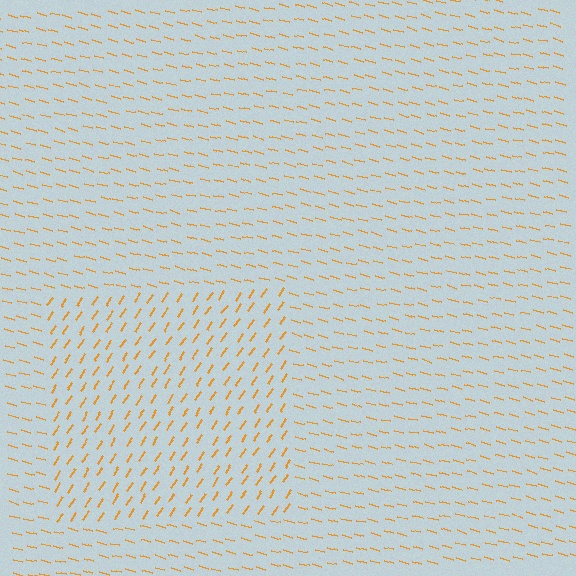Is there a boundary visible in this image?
Yes, there is a texture boundary formed by a change in line orientation.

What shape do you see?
I see a rectangle.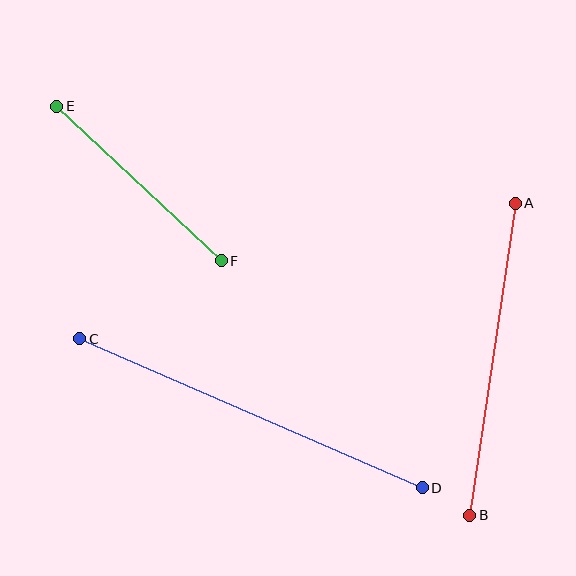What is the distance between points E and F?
The distance is approximately 226 pixels.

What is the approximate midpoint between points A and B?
The midpoint is at approximately (492, 359) pixels.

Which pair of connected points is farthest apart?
Points C and D are farthest apart.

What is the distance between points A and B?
The distance is approximately 315 pixels.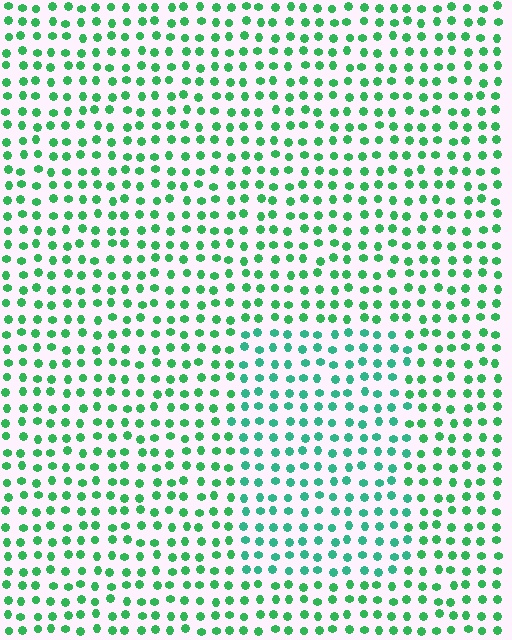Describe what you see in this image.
The image is filled with small green elements in a uniform arrangement. A rectangle-shaped region is visible where the elements are tinted to a slightly different hue, forming a subtle color boundary.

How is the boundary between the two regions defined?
The boundary is defined purely by a slight shift in hue (about 23 degrees). Spacing, size, and orientation are identical on both sides.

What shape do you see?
I see a rectangle.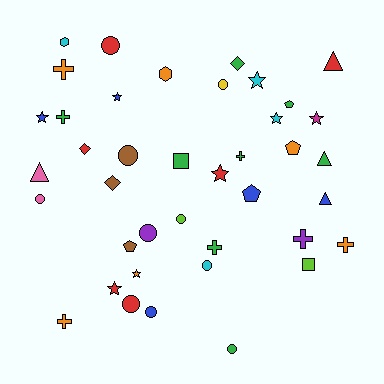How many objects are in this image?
There are 40 objects.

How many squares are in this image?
There are 2 squares.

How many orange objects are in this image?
There are 6 orange objects.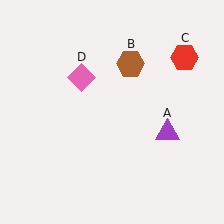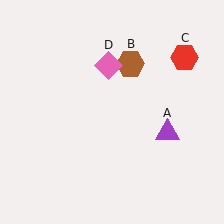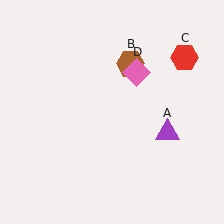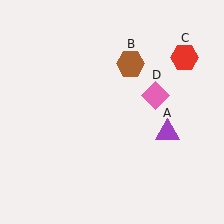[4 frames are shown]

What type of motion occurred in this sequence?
The pink diamond (object D) rotated clockwise around the center of the scene.